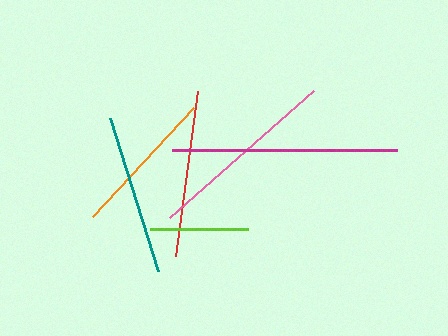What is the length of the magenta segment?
The magenta segment is approximately 225 pixels long.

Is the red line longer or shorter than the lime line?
The red line is longer than the lime line.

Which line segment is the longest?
The magenta line is the longest at approximately 225 pixels.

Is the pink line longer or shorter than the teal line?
The pink line is longer than the teal line.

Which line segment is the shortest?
The lime line is the shortest at approximately 99 pixels.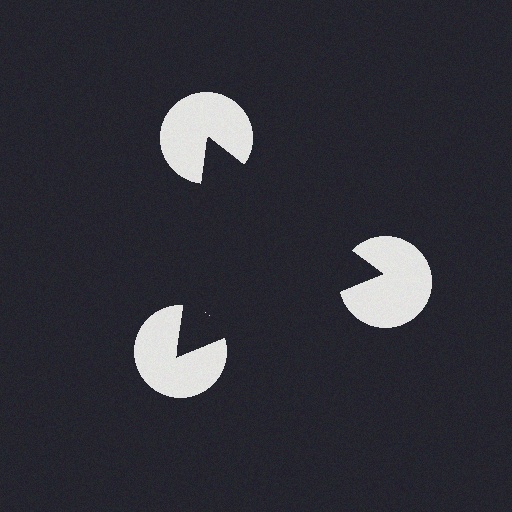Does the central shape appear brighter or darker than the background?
It typically appears slightly darker than the background, even though no actual brightness change is drawn.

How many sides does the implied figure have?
3 sides.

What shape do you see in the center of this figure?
An illusory triangle — its edges are inferred from the aligned wedge cuts in the pac-man discs, not physically drawn.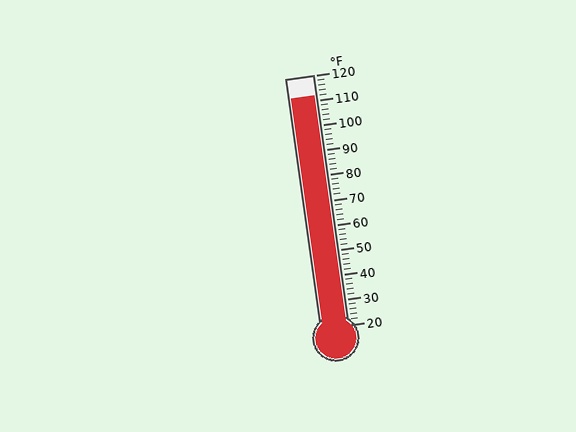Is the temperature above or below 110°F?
The temperature is above 110°F.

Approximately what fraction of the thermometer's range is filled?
The thermometer is filled to approximately 90% of its range.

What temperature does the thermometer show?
The thermometer shows approximately 112°F.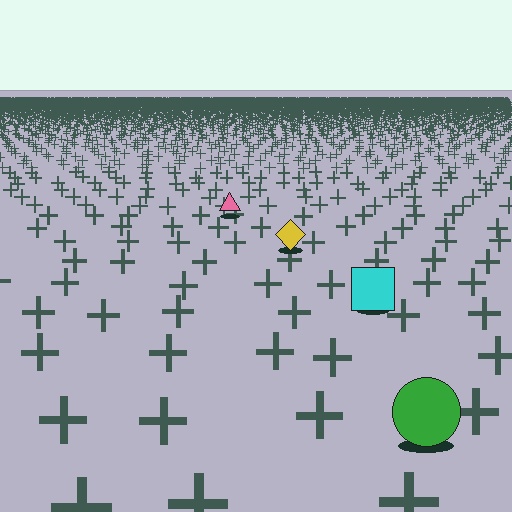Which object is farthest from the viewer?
The pink triangle is farthest from the viewer. It appears smaller and the ground texture around it is denser.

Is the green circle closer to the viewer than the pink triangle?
Yes. The green circle is closer — you can tell from the texture gradient: the ground texture is coarser near it.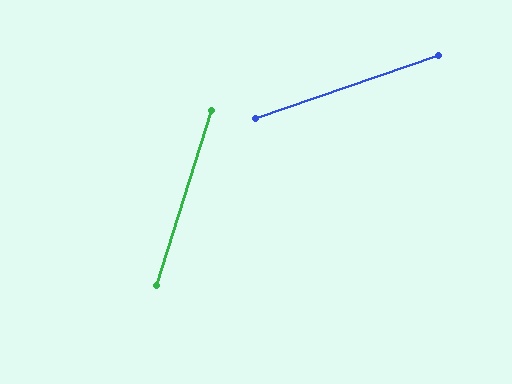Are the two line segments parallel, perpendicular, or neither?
Neither parallel nor perpendicular — they differ by about 53°.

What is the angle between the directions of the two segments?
Approximately 53 degrees.